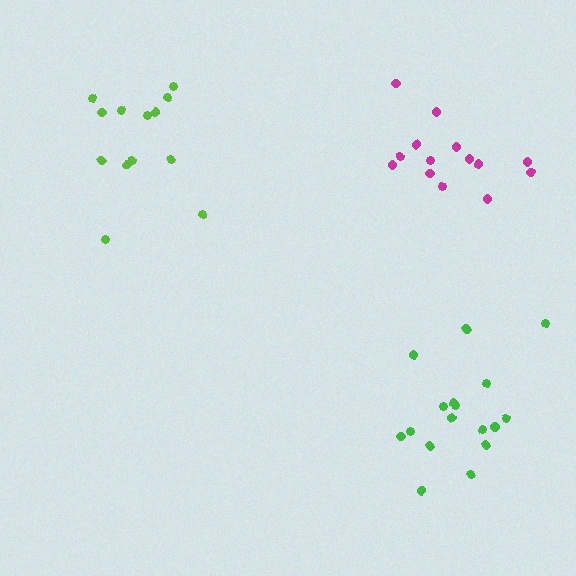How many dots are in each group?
Group 1: 13 dots, Group 2: 17 dots, Group 3: 14 dots (44 total).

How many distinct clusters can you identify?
There are 3 distinct clusters.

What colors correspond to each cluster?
The clusters are colored: lime, green, magenta.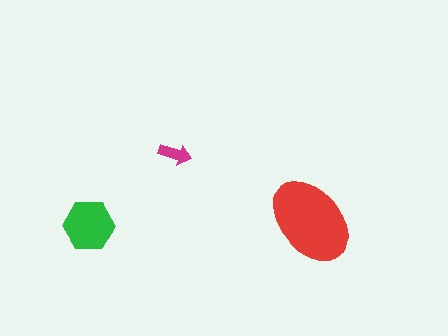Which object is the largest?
The red ellipse.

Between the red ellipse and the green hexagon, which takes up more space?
The red ellipse.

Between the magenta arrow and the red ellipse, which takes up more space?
The red ellipse.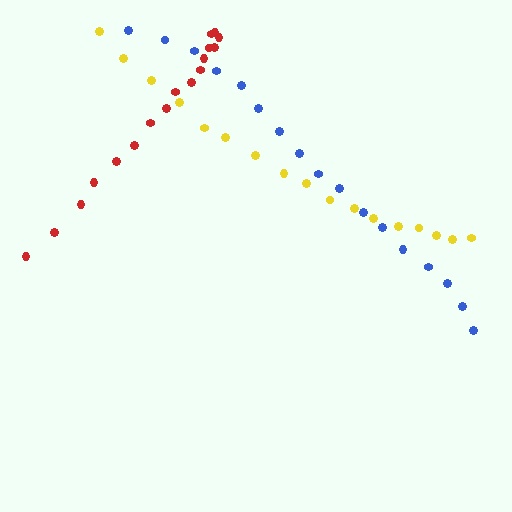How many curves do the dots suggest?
There are 3 distinct paths.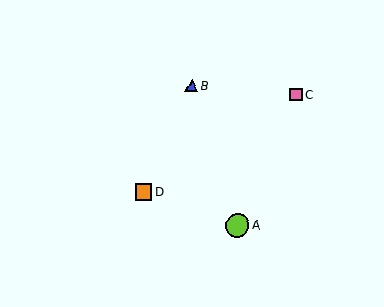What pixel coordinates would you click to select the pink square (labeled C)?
Click at (296, 95) to select the pink square C.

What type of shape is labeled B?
Shape B is a blue triangle.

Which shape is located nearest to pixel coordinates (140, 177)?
The orange square (labeled D) at (143, 191) is nearest to that location.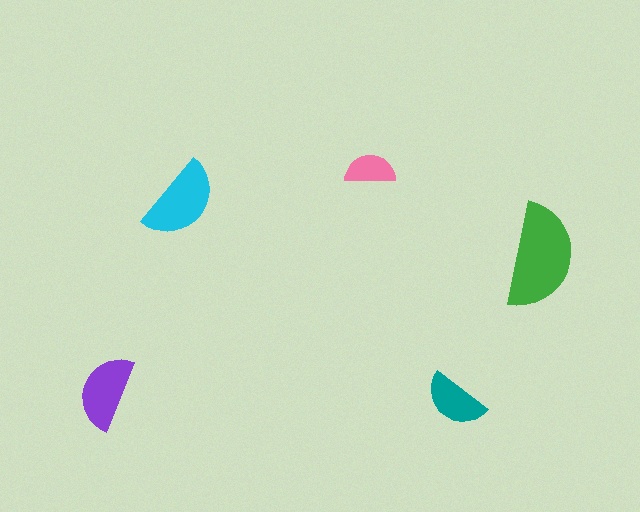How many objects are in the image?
There are 5 objects in the image.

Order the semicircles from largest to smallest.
the green one, the cyan one, the purple one, the teal one, the pink one.